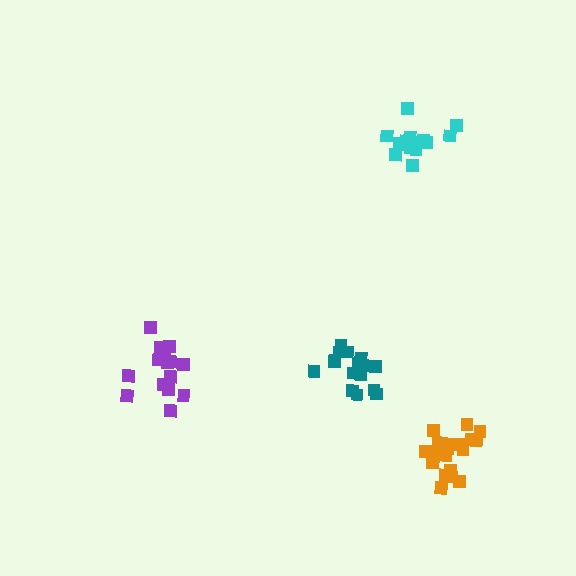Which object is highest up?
The cyan cluster is topmost.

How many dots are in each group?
Group 1: 15 dots, Group 2: 15 dots, Group 3: 16 dots, Group 4: 20 dots (66 total).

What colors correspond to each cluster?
The clusters are colored: purple, cyan, teal, orange.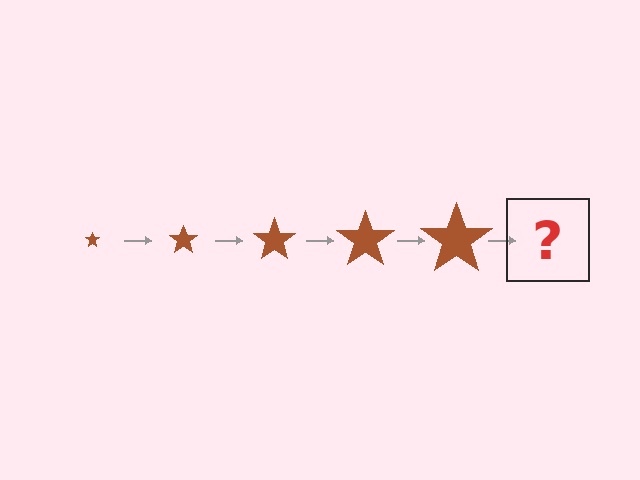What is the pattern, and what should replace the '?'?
The pattern is that the star gets progressively larger each step. The '?' should be a brown star, larger than the previous one.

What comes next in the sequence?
The next element should be a brown star, larger than the previous one.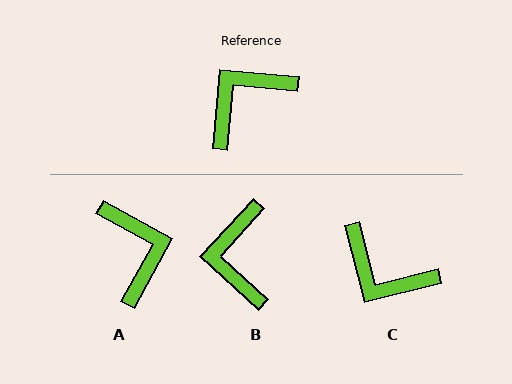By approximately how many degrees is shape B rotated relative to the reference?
Approximately 52 degrees counter-clockwise.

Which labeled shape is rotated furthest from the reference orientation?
A, about 114 degrees away.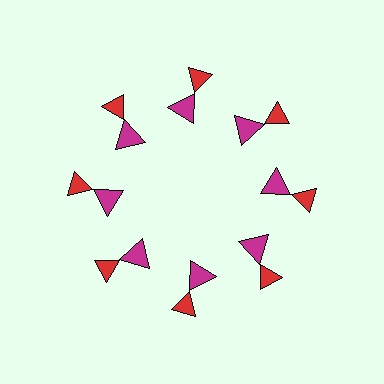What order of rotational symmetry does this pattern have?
This pattern has 8-fold rotational symmetry.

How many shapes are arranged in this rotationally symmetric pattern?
There are 16 shapes, arranged in 8 groups of 2.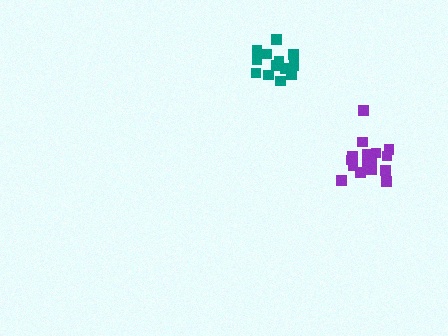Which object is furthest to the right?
The purple cluster is rightmost.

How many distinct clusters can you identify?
There are 2 distinct clusters.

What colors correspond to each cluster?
The clusters are colored: teal, purple.